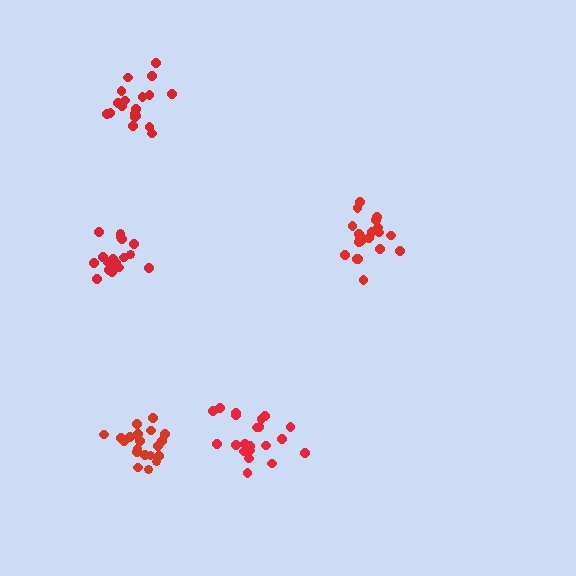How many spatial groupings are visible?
There are 5 spatial groupings.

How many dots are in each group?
Group 1: 21 dots, Group 2: 19 dots, Group 3: 21 dots, Group 4: 19 dots, Group 5: 21 dots (101 total).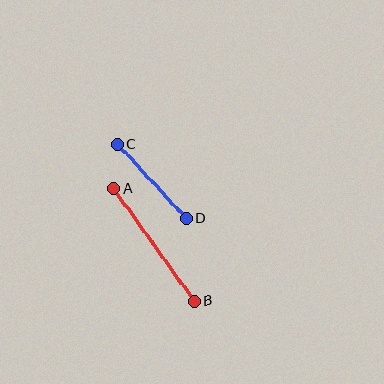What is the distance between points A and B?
The distance is approximately 139 pixels.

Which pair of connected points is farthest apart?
Points A and B are farthest apart.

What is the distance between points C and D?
The distance is approximately 101 pixels.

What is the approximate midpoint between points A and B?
The midpoint is at approximately (154, 245) pixels.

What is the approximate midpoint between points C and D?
The midpoint is at approximately (152, 182) pixels.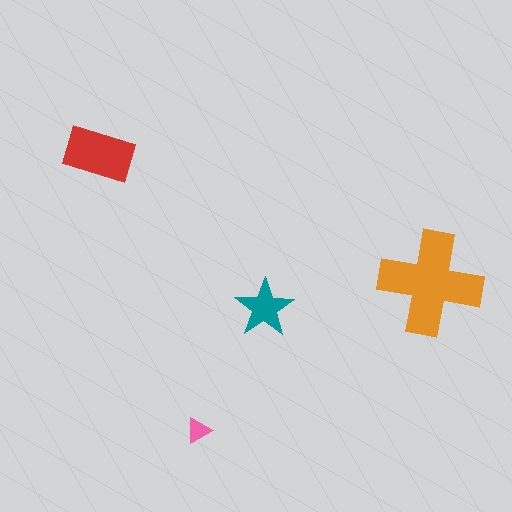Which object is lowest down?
The pink triangle is bottommost.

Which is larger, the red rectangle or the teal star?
The red rectangle.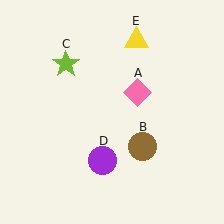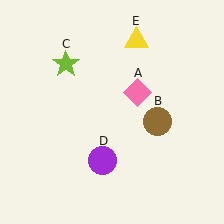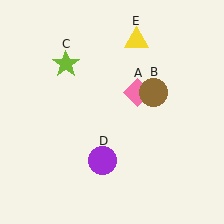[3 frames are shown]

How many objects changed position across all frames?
1 object changed position: brown circle (object B).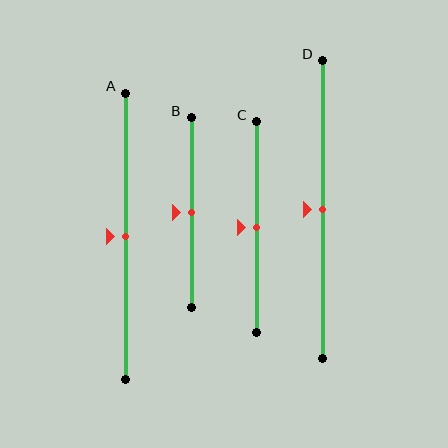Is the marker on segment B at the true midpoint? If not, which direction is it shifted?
Yes, the marker on segment B is at the true midpoint.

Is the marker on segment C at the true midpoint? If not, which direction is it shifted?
Yes, the marker on segment C is at the true midpoint.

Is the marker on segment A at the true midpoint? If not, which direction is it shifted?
Yes, the marker on segment A is at the true midpoint.